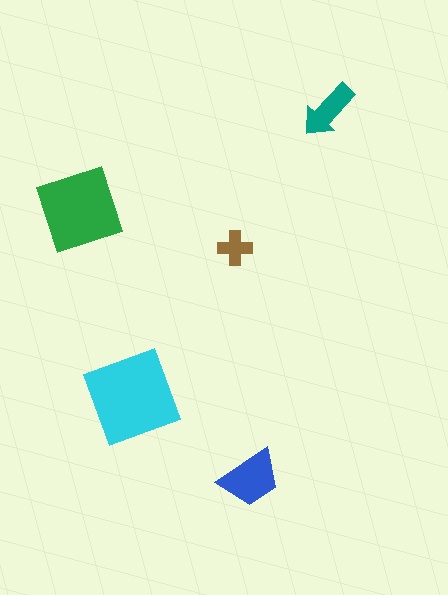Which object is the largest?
The cyan square.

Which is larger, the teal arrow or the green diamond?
The green diamond.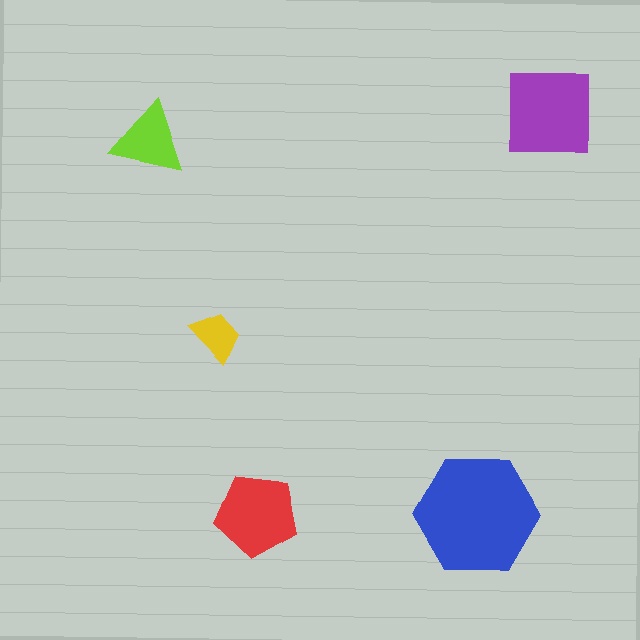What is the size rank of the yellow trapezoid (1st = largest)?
5th.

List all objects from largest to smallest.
The blue hexagon, the purple square, the red pentagon, the lime triangle, the yellow trapezoid.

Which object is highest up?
The purple square is topmost.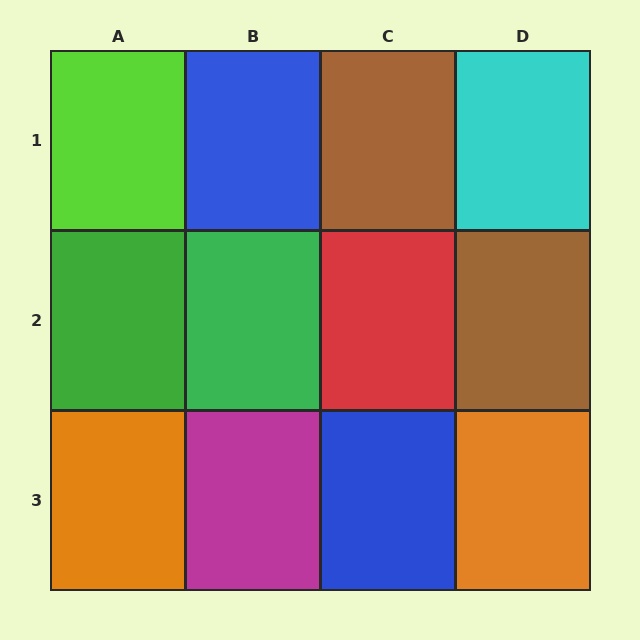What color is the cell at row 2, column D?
Brown.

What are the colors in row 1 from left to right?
Lime, blue, brown, cyan.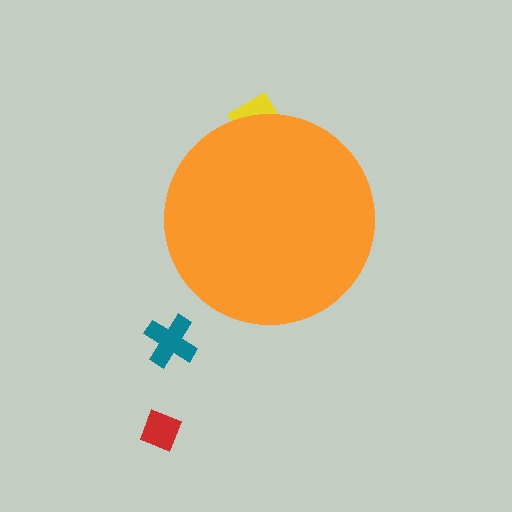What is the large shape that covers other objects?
An orange circle.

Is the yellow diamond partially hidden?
Yes, the yellow diamond is partially hidden behind the orange circle.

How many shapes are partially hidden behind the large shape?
1 shape is partially hidden.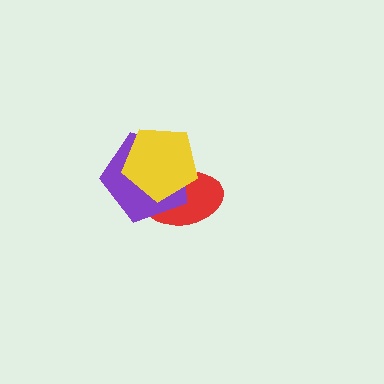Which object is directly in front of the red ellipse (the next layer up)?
The purple pentagon is directly in front of the red ellipse.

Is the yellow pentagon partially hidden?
No, no other shape covers it.